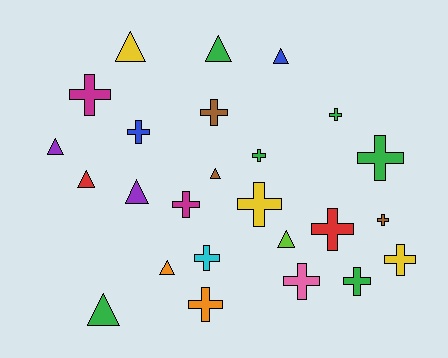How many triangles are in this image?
There are 10 triangles.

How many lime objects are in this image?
There is 1 lime object.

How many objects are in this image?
There are 25 objects.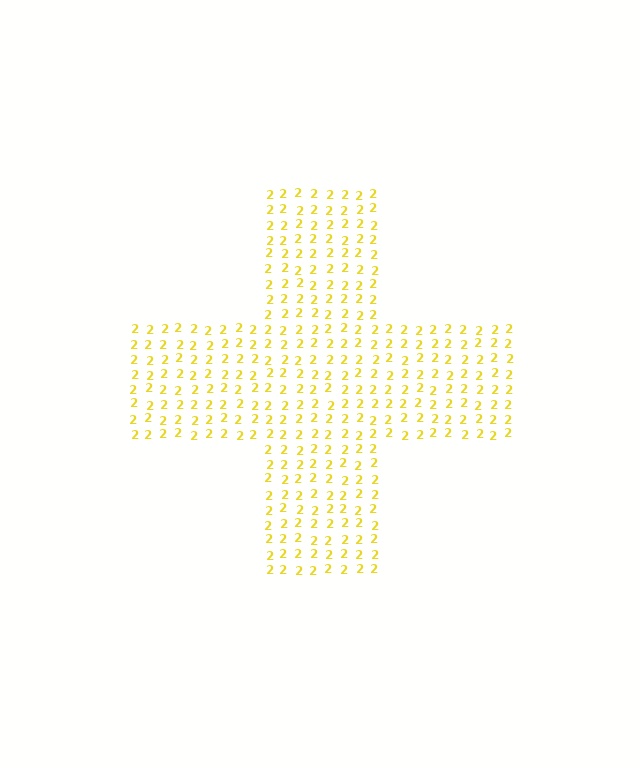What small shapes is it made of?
It is made of small digit 2's.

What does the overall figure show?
The overall figure shows a cross.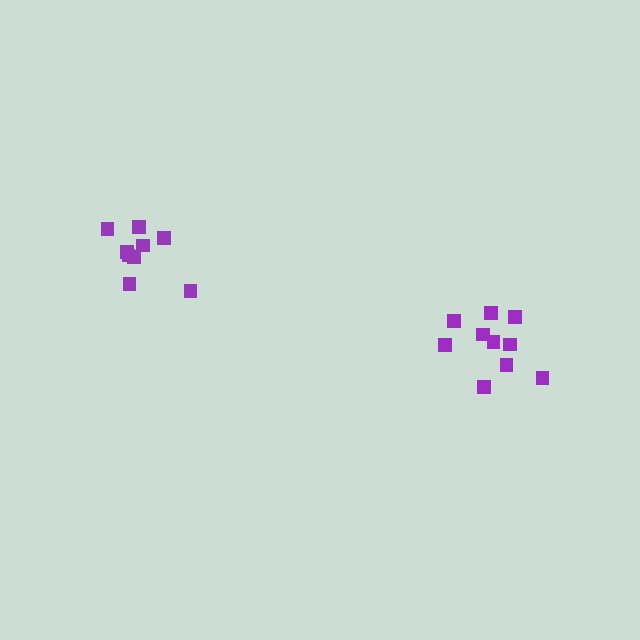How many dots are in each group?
Group 1: 10 dots, Group 2: 9 dots (19 total).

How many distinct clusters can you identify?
There are 2 distinct clusters.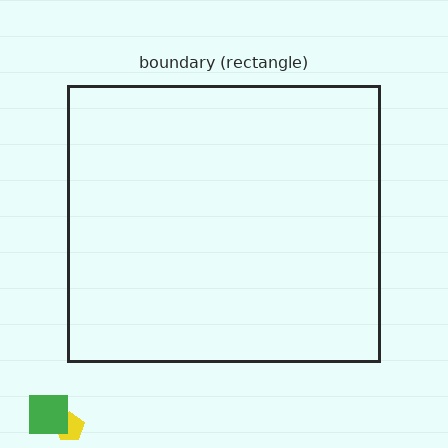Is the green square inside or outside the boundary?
Outside.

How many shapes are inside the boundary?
0 inside, 2 outside.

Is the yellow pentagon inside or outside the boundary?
Outside.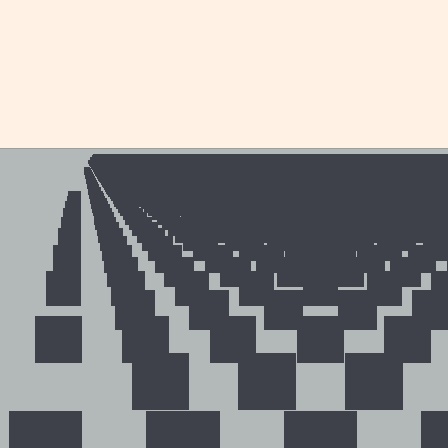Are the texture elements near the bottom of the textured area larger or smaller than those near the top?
Larger. Near the bottom, elements are closer to the viewer and appear at a bigger on-screen size.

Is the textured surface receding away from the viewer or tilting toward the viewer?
The surface is receding away from the viewer. Texture elements get smaller and denser toward the top.